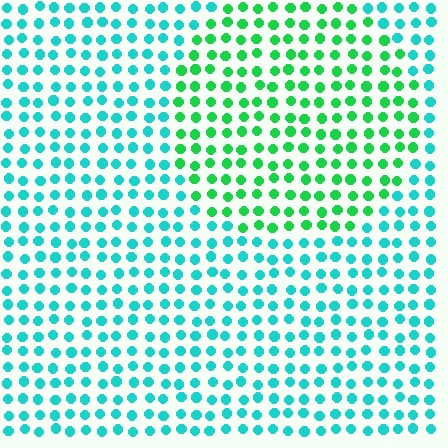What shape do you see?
I see a circle.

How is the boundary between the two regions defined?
The boundary is defined purely by a slight shift in hue (about 42 degrees). Spacing, size, and orientation are identical on both sides.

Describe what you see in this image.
The image is filled with small cyan elements in a uniform arrangement. A circle-shaped region is visible where the elements are tinted to a slightly different hue, forming a subtle color boundary.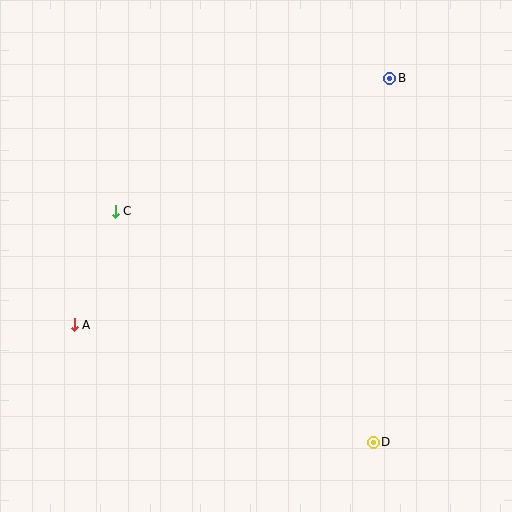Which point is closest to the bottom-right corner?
Point D is closest to the bottom-right corner.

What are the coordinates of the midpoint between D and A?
The midpoint between D and A is at (224, 384).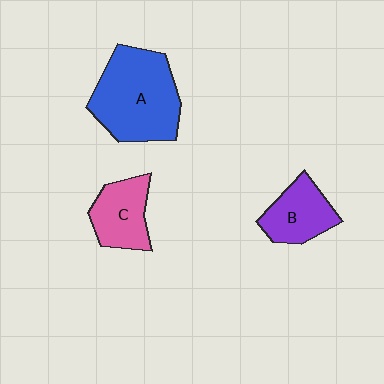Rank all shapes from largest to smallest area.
From largest to smallest: A (blue), C (pink), B (purple).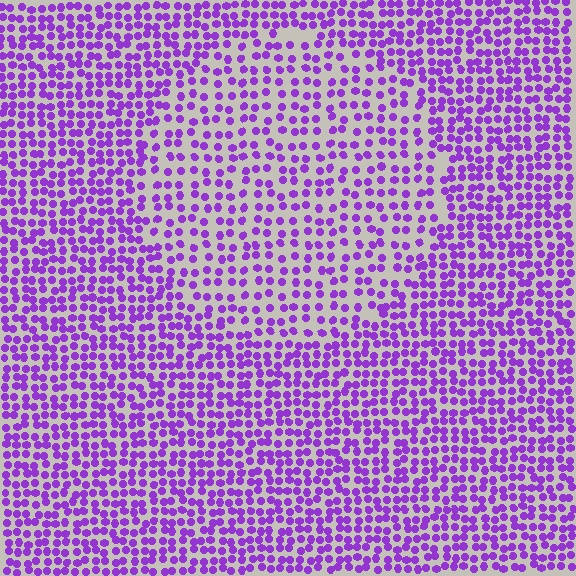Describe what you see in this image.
The image contains small purple elements arranged at two different densities. A circle-shaped region is visible where the elements are less densely packed than the surrounding area.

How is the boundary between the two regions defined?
The boundary is defined by a change in element density (approximately 1.7x ratio). All elements are the same color, size, and shape.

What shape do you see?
I see a circle.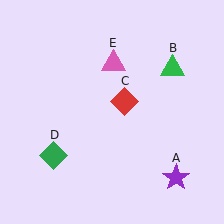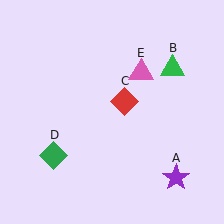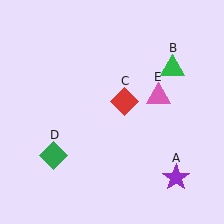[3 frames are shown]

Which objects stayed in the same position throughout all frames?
Purple star (object A) and green triangle (object B) and red diamond (object C) and green diamond (object D) remained stationary.